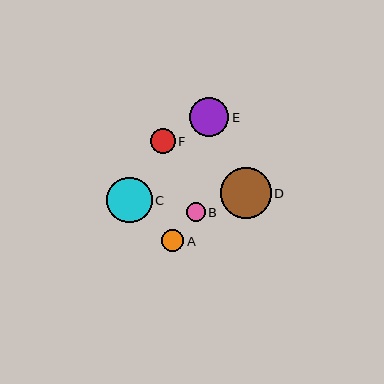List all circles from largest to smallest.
From largest to smallest: D, C, E, F, A, B.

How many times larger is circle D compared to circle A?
Circle D is approximately 2.3 times the size of circle A.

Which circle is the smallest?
Circle B is the smallest with a size of approximately 19 pixels.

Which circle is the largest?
Circle D is the largest with a size of approximately 51 pixels.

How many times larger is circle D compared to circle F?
Circle D is approximately 2.0 times the size of circle F.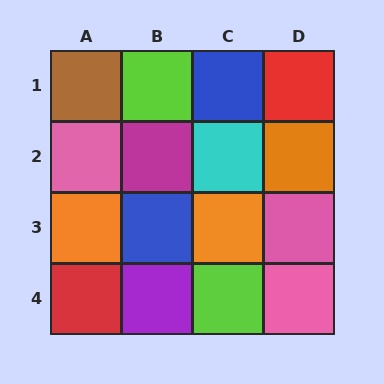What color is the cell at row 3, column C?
Orange.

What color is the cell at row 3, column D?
Pink.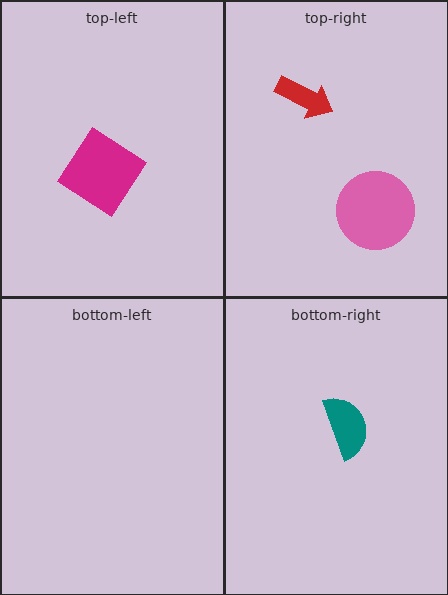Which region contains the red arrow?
The top-right region.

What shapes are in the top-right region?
The pink circle, the red arrow.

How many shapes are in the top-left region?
1.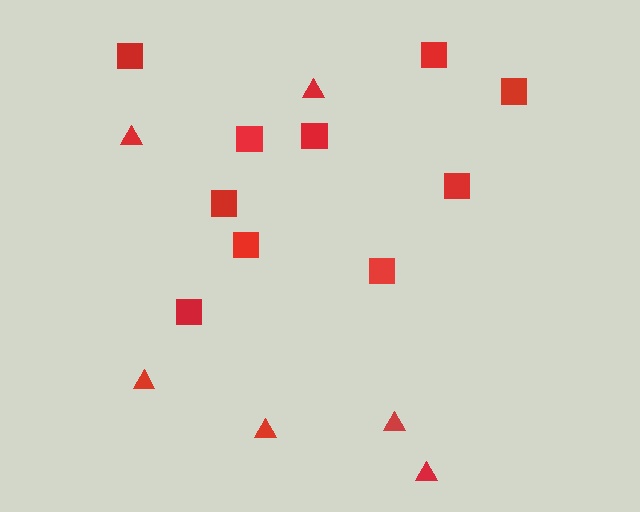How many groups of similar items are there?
There are 2 groups: one group of squares (10) and one group of triangles (6).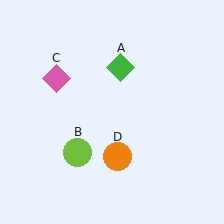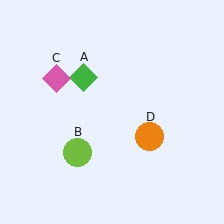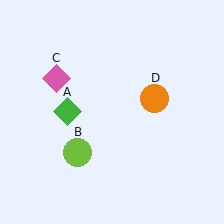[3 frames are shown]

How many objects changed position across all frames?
2 objects changed position: green diamond (object A), orange circle (object D).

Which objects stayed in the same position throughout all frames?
Lime circle (object B) and pink diamond (object C) remained stationary.